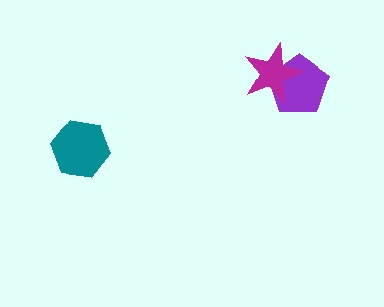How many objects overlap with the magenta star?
1 object overlaps with the magenta star.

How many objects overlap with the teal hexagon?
0 objects overlap with the teal hexagon.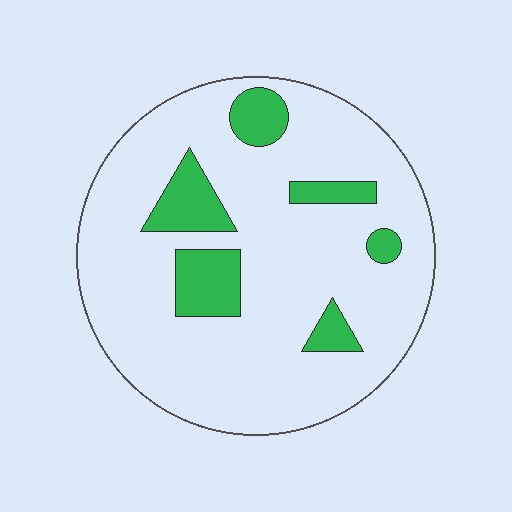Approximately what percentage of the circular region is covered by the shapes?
Approximately 15%.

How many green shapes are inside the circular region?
6.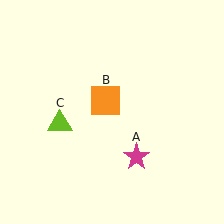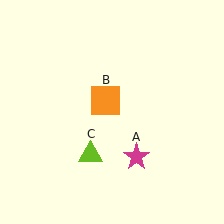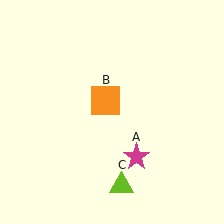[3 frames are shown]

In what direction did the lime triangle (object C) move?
The lime triangle (object C) moved down and to the right.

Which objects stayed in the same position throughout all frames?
Magenta star (object A) and orange square (object B) remained stationary.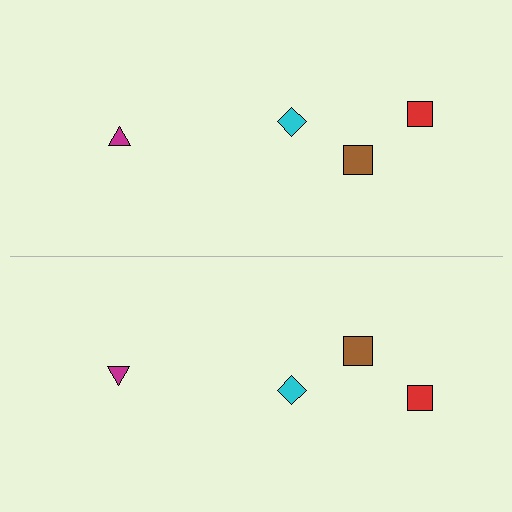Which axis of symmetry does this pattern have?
The pattern has a horizontal axis of symmetry running through the center of the image.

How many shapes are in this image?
There are 8 shapes in this image.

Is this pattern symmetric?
Yes, this pattern has bilateral (reflection) symmetry.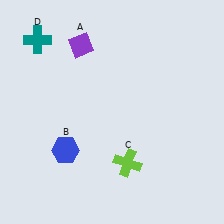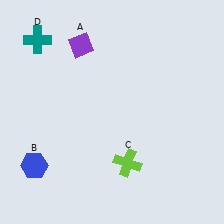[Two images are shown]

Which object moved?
The blue hexagon (B) moved left.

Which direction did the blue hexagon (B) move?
The blue hexagon (B) moved left.